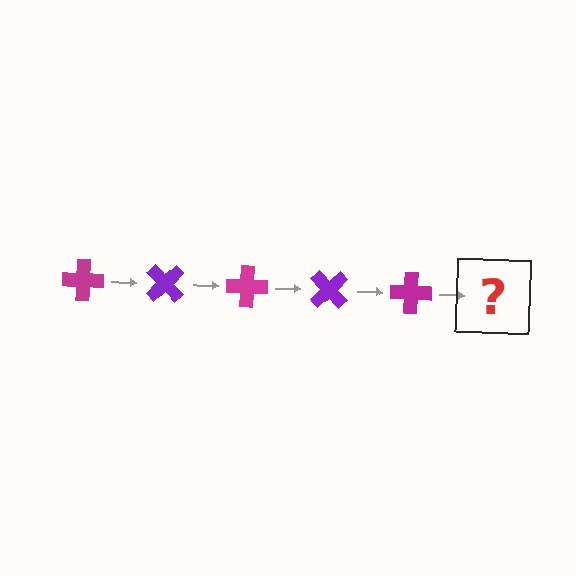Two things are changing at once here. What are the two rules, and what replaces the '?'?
The two rules are that it rotates 45 degrees each step and the color cycles through magenta and purple. The '?' should be a purple cross, rotated 225 degrees from the start.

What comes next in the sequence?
The next element should be a purple cross, rotated 225 degrees from the start.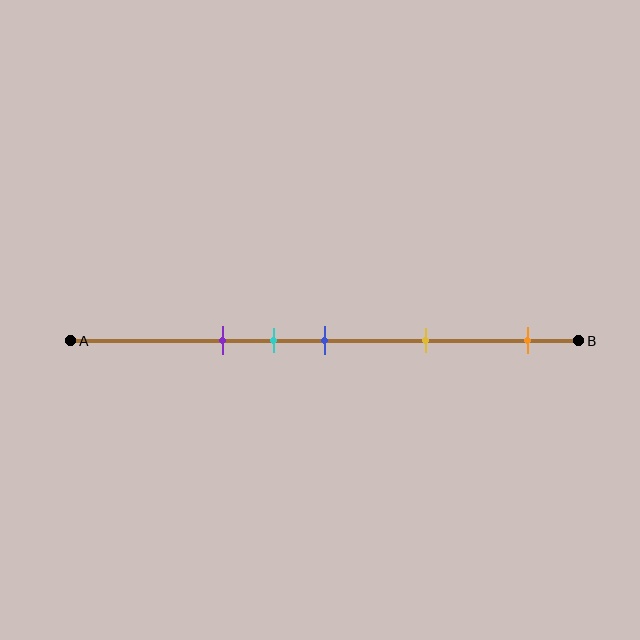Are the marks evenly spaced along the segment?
No, the marks are not evenly spaced.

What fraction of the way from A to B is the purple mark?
The purple mark is approximately 30% (0.3) of the way from A to B.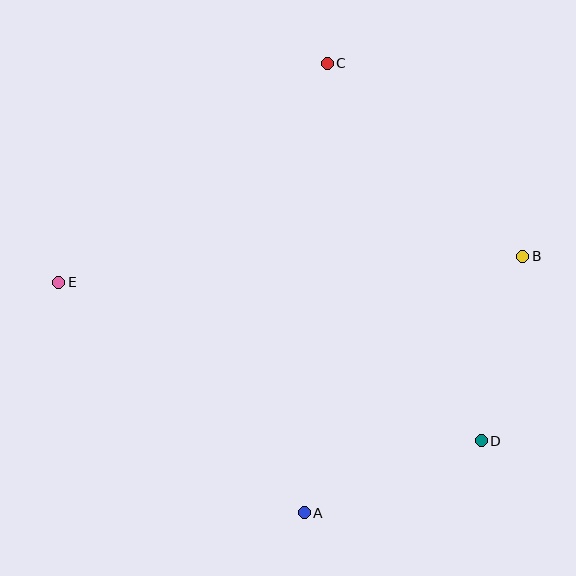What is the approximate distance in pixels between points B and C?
The distance between B and C is approximately 275 pixels.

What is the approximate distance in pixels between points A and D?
The distance between A and D is approximately 191 pixels.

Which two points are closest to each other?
Points B and D are closest to each other.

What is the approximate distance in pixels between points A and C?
The distance between A and C is approximately 450 pixels.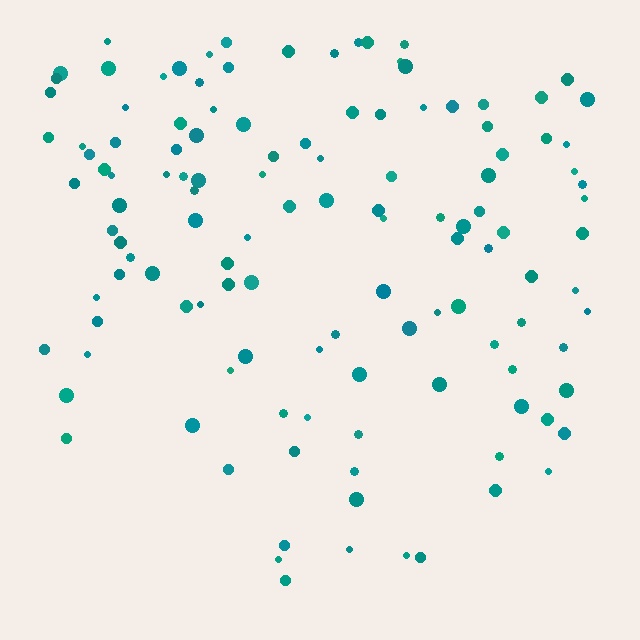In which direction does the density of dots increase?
From bottom to top, with the top side densest.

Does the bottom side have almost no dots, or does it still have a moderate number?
Still a moderate number, just noticeably fewer than the top.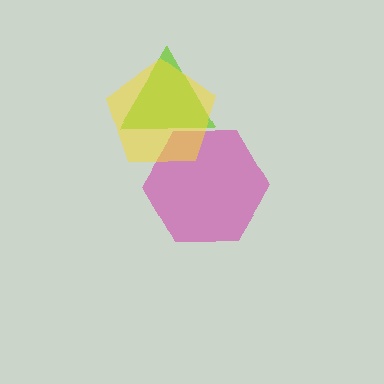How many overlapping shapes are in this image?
There are 3 overlapping shapes in the image.